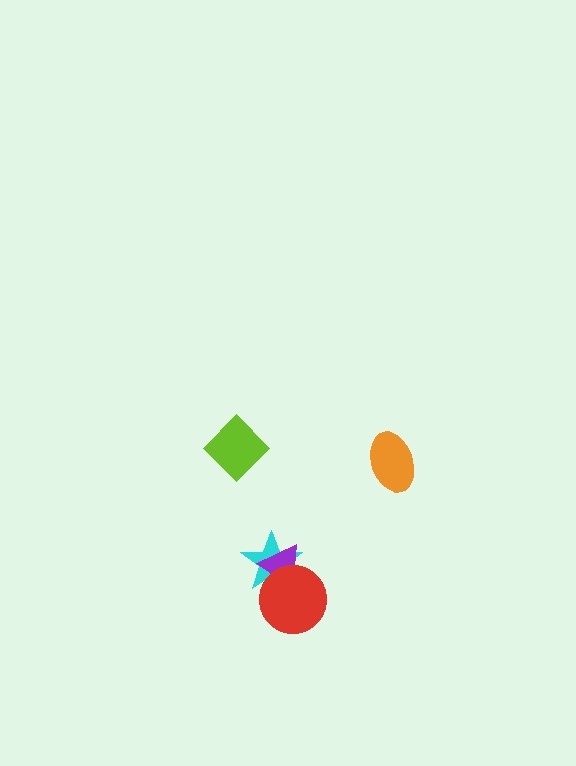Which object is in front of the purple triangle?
The red circle is in front of the purple triangle.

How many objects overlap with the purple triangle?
2 objects overlap with the purple triangle.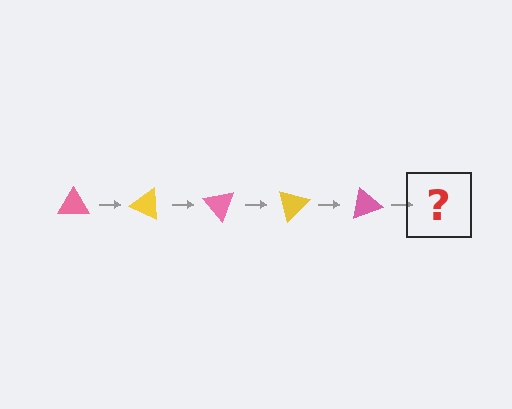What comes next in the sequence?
The next element should be a yellow triangle, rotated 125 degrees from the start.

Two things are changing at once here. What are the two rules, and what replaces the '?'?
The two rules are that it rotates 25 degrees each step and the color cycles through pink and yellow. The '?' should be a yellow triangle, rotated 125 degrees from the start.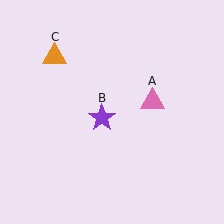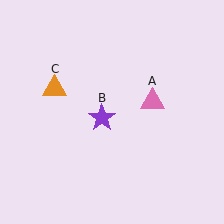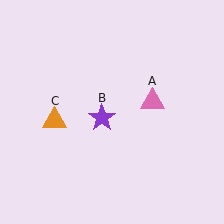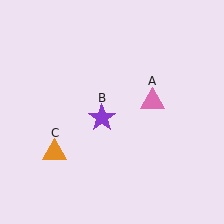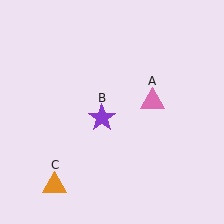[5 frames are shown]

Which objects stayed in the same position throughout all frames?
Pink triangle (object A) and purple star (object B) remained stationary.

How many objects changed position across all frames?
1 object changed position: orange triangle (object C).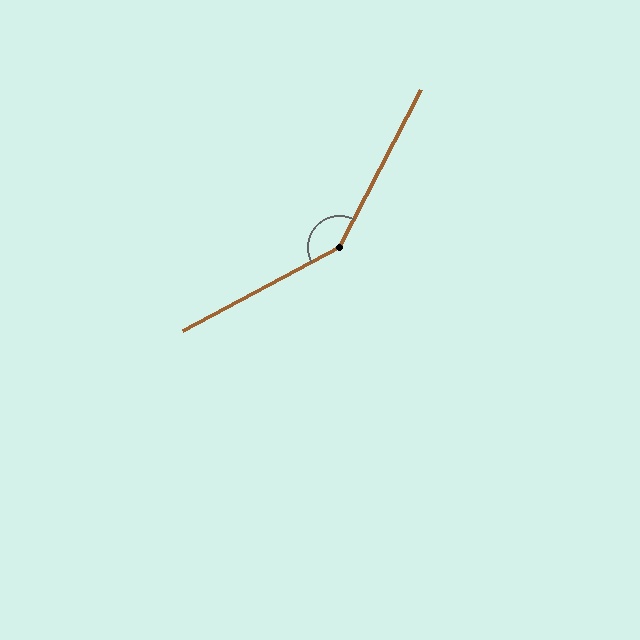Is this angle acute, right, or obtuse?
It is obtuse.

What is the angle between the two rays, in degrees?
Approximately 146 degrees.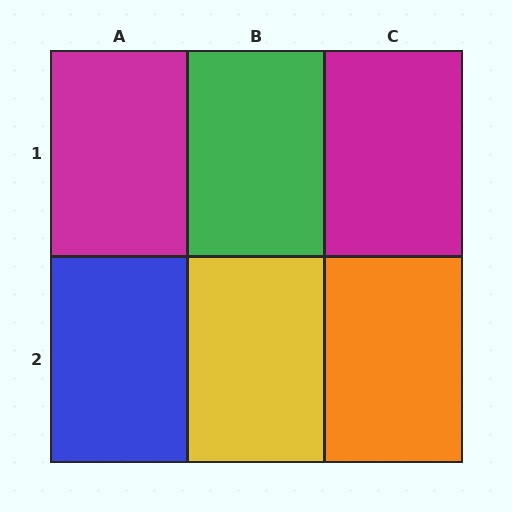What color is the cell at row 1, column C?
Magenta.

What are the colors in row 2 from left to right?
Blue, yellow, orange.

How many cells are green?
1 cell is green.